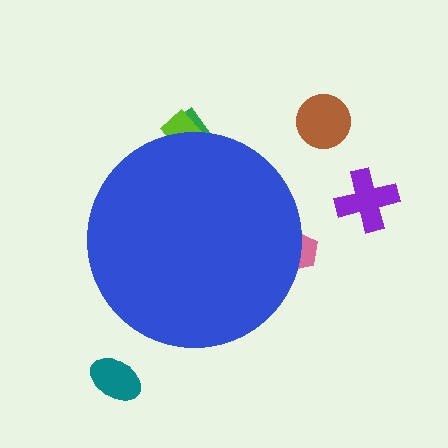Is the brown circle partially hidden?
No, the brown circle is fully visible.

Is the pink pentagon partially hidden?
Yes, the pink pentagon is partially hidden behind the blue circle.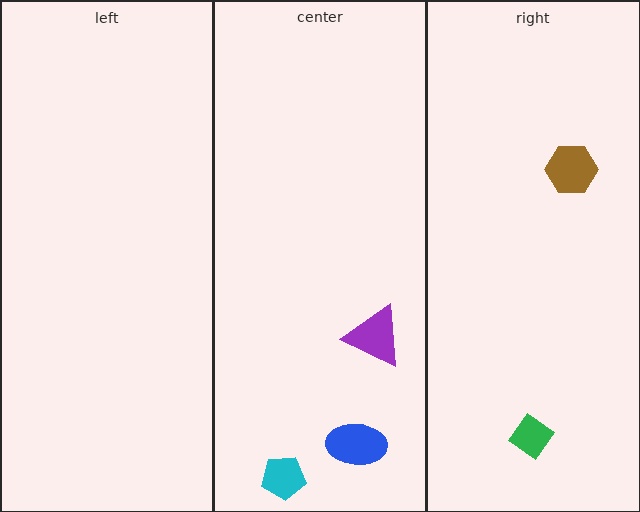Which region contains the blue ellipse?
The center region.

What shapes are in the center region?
The purple triangle, the blue ellipse, the cyan pentagon.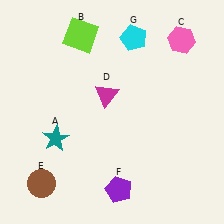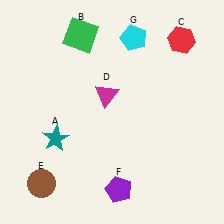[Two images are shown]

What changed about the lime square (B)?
In Image 1, B is lime. In Image 2, it changed to green.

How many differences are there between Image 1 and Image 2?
There are 2 differences between the two images.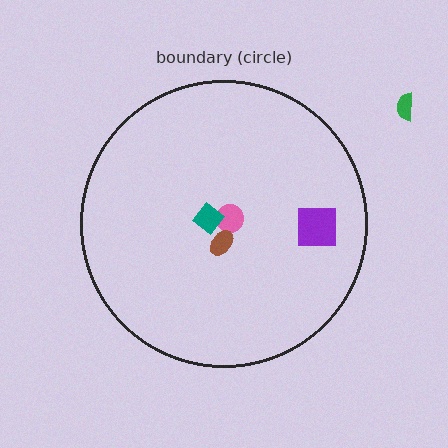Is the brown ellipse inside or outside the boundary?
Inside.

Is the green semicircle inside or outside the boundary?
Outside.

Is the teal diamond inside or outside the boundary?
Inside.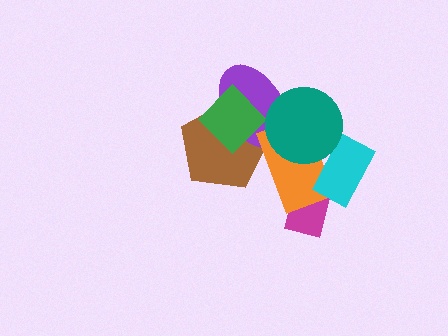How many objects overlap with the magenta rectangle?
2 objects overlap with the magenta rectangle.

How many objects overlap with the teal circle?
3 objects overlap with the teal circle.